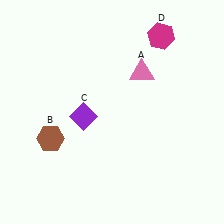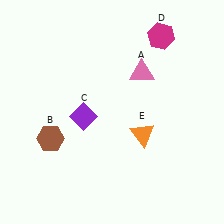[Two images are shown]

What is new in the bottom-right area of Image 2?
An orange triangle (E) was added in the bottom-right area of Image 2.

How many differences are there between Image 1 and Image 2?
There is 1 difference between the two images.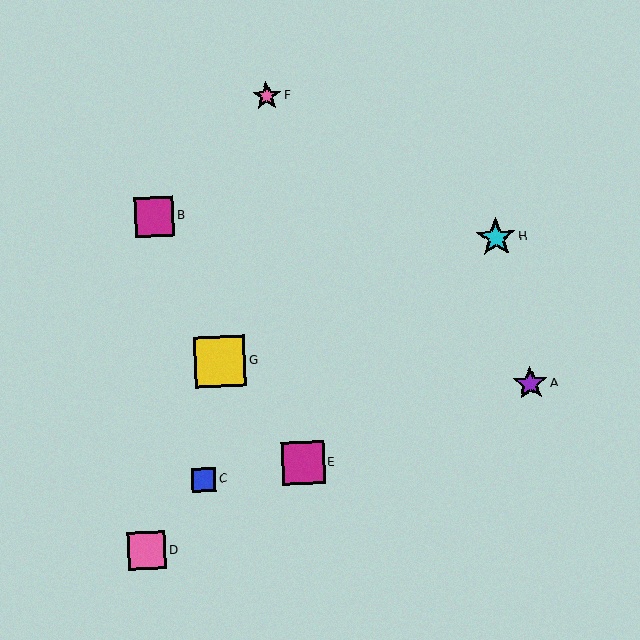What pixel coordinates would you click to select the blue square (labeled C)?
Click at (204, 480) to select the blue square C.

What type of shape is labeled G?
Shape G is a yellow square.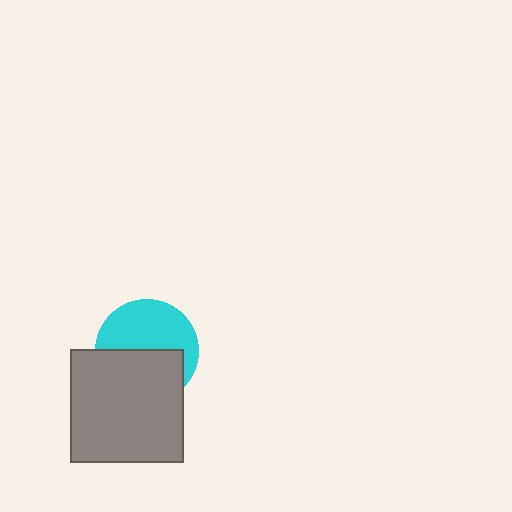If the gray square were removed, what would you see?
You would see the complete cyan circle.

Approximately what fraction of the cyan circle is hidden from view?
Roughly 47% of the cyan circle is hidden behind the gray square.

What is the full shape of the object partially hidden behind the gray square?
The partially hidden object is a cyan circle.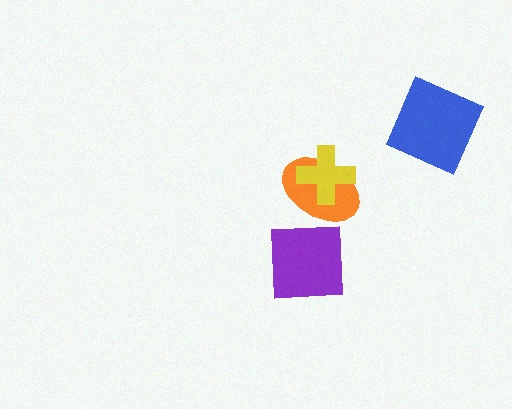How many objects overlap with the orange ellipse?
1 object overlaps with the orange ellipse.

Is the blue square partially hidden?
No, no other shape covers it.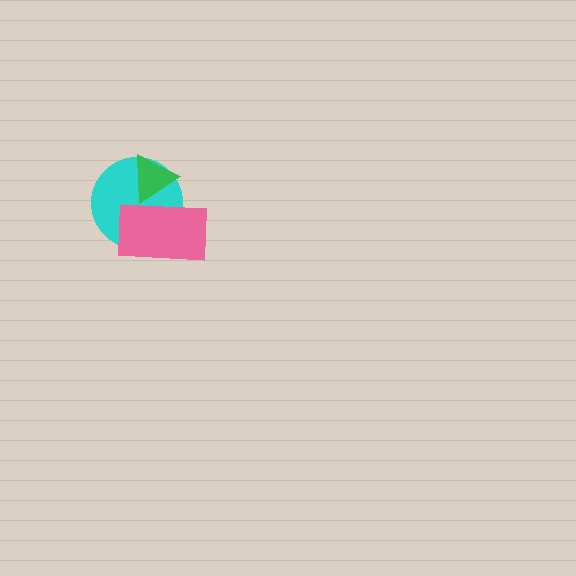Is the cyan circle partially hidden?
Yes, it is partially covered by another shape.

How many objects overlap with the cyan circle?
2 objects overlap with the cyan circle.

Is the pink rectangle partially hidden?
No, no other shape covers it.